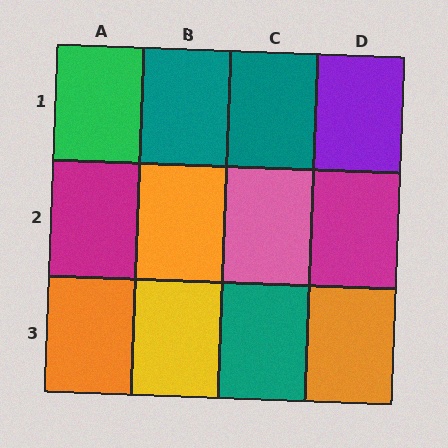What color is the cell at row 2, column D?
Magenta.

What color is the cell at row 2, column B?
Orange.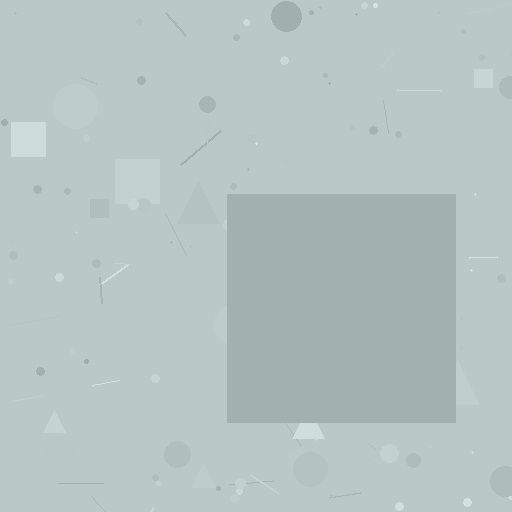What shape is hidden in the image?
A square is hidden in the image.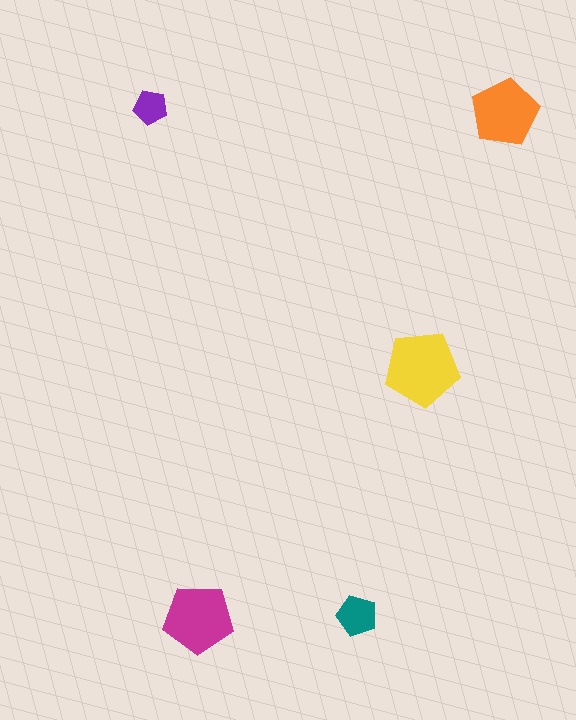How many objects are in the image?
There are 5 objects in the image.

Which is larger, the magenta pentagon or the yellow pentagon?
The yellow one.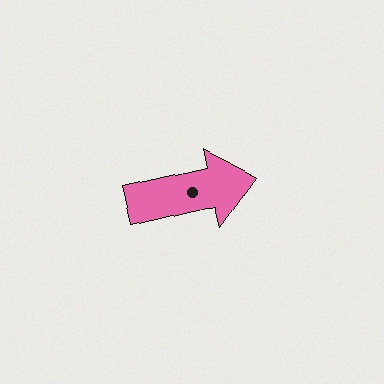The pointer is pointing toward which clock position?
Roughly 3 o'clock.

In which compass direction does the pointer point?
East.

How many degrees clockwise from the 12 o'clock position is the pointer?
Approximately 77 degrees.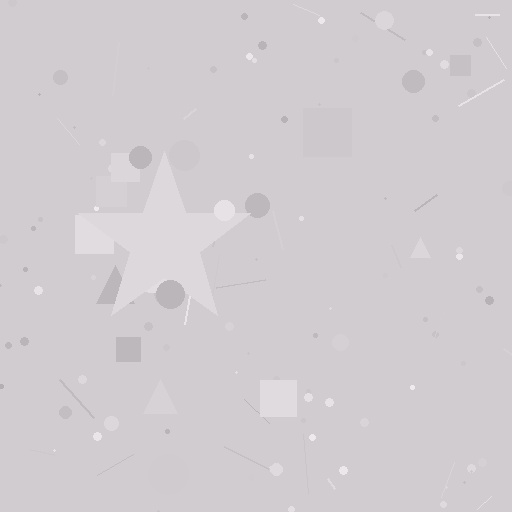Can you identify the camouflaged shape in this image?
The camouflaged shape is a star.